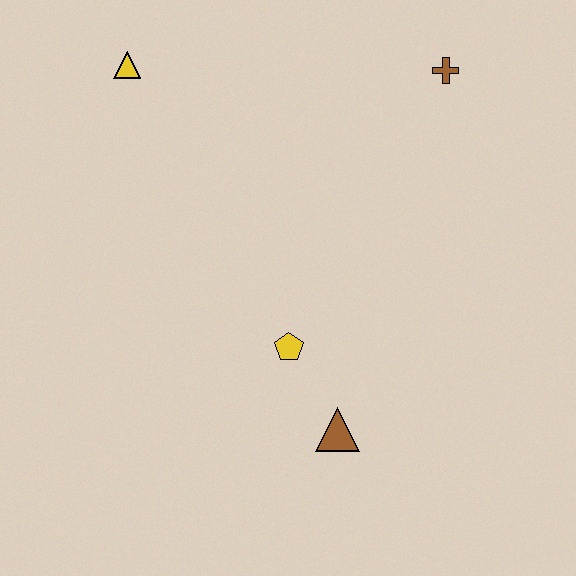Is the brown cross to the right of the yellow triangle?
Yes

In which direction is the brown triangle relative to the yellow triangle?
The brown triangle is below the yellow triangle.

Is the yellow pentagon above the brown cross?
No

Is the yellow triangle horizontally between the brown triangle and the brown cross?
No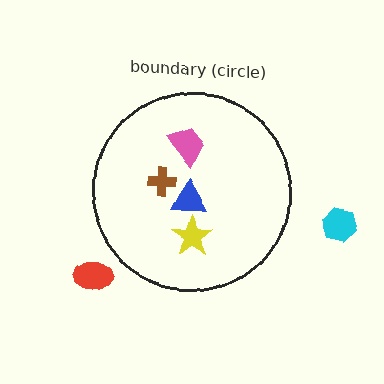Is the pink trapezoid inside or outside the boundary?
Inside.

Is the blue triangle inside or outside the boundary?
Inside.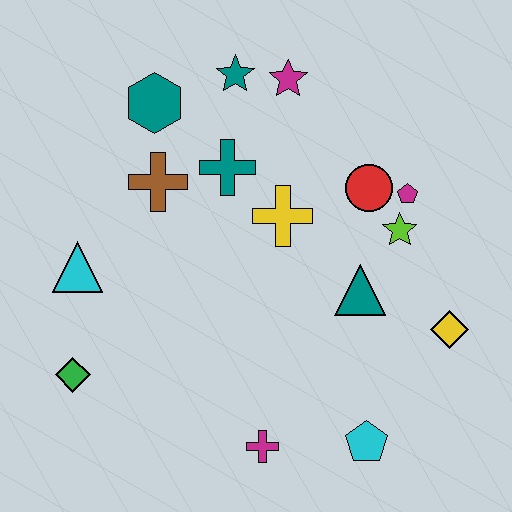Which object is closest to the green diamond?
The cyan triangle is closest to the green diamond.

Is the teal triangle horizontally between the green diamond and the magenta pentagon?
Yes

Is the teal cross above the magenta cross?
Yes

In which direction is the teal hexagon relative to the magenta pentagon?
The teal hexagon is to the left of the magenta pentagon.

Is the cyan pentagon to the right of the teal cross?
Yes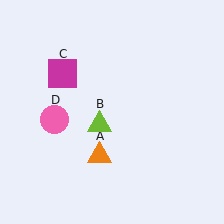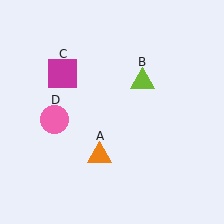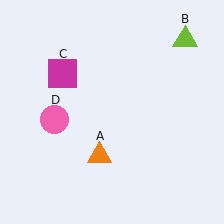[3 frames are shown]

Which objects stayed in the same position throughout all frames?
Orange triangle (object A) and magenta square (object C) and pink circle (object D) remained stationary.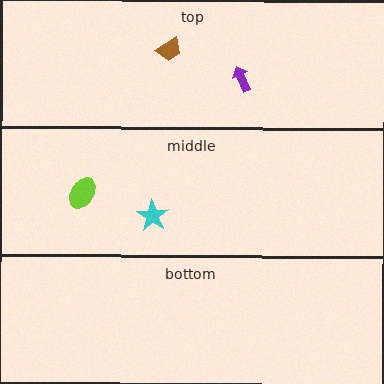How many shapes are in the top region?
2.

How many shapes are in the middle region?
2.